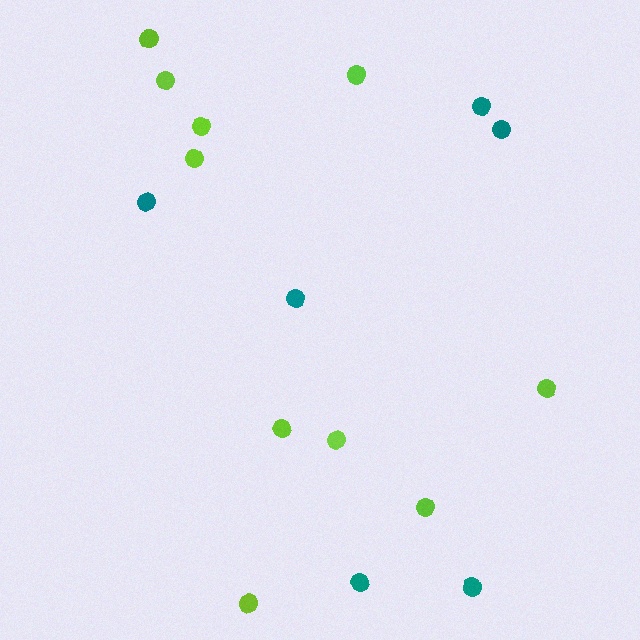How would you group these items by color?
There are 2 groups: one group of teal circles (6) and one group of lime circles (10).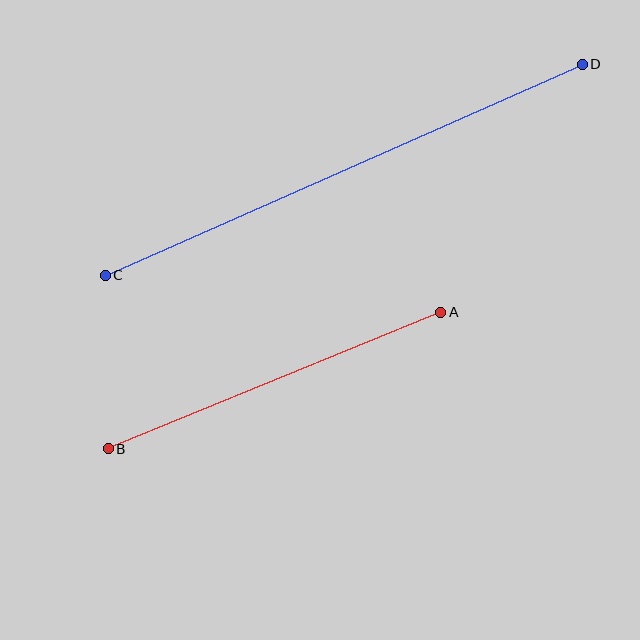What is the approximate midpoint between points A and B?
The midpoint is at approximately (275, 381) pixels.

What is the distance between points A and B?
The distance is approximately 360 pixels.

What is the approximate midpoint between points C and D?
The midpoint is at approximately (344, 170) pixels.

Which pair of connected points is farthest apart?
Points C and D are farthest apart.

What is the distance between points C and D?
The distance is approximately 522 pixels.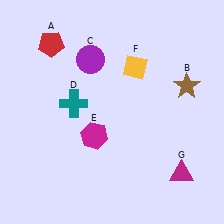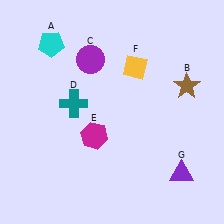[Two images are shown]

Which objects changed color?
A changed from red to cyan. G changed from magenta to purple.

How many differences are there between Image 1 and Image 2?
There are 2 differences between the two images.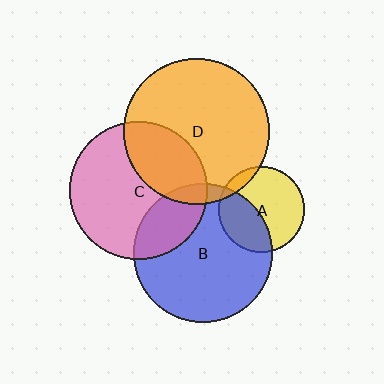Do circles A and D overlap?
Yes.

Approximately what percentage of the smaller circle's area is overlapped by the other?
Approximately 10%.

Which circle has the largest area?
Circle D (orange).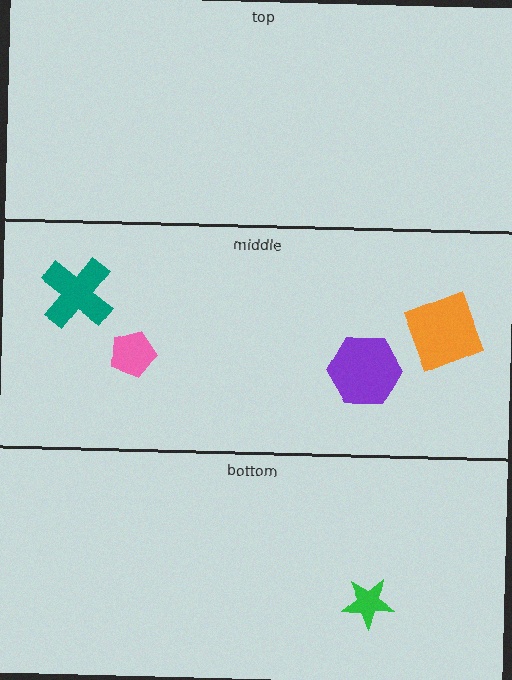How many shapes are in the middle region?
4.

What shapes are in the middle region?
The pink pentagon, the teal cross, the purple hexagon, the orange square.